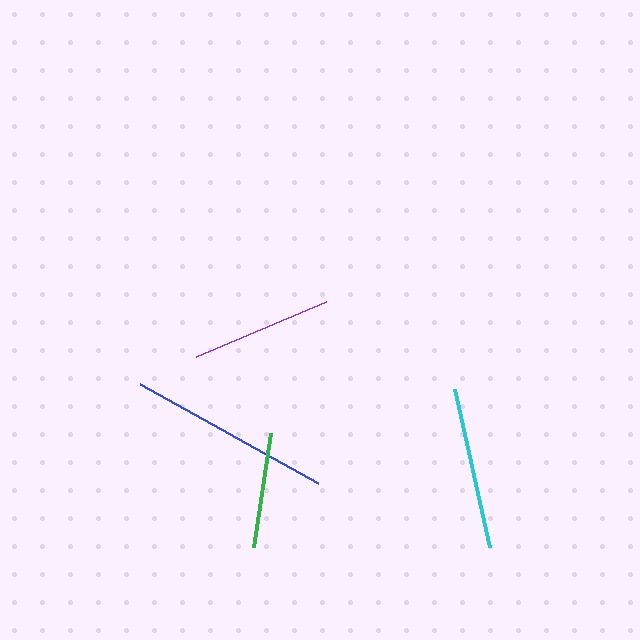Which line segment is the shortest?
The green line is the shortest at approximately 116 pixels.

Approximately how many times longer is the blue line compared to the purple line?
The blue line is approximately 1.4 times the length of the purple line.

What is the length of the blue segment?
The blue segment is approximately 203 pixels long.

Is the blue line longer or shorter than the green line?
The blue line is longer than the green line.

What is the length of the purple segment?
The purple segment is approximately 141 pixels long.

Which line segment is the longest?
The blue line is the longest at approximately 203 pixels.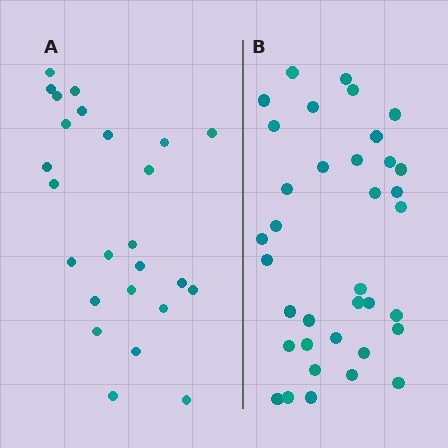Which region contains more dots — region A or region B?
Region B (the right region) has more dots.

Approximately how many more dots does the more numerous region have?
Region B has roughly 12 or so more dots than region A.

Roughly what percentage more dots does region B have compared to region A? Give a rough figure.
About 45% more.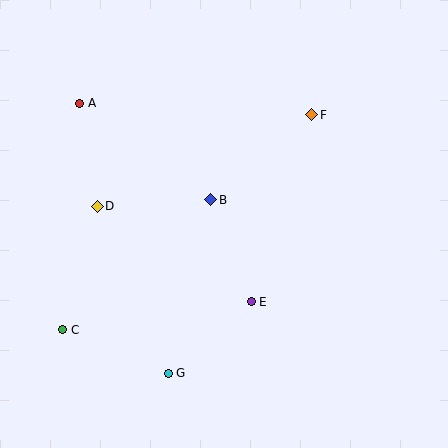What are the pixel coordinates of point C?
Point C is at (63, 330).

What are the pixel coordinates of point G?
Point G is at (168, 373).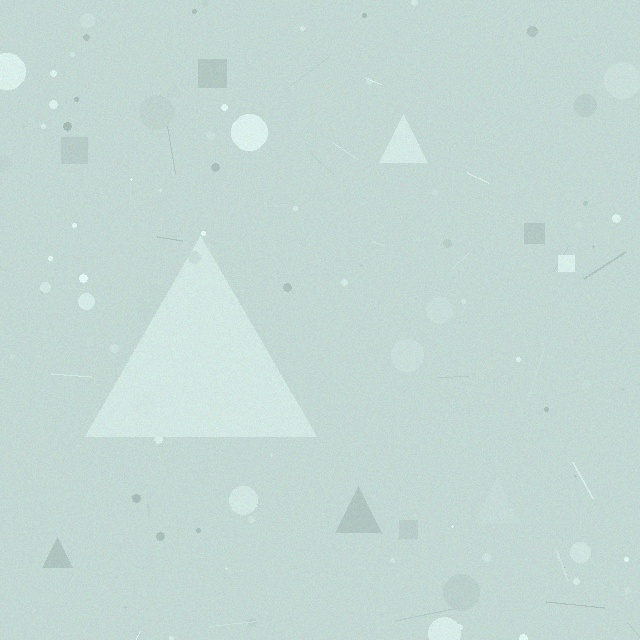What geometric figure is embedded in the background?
A triangle is embedded in the background.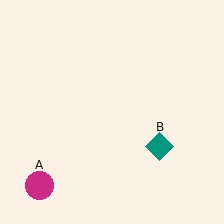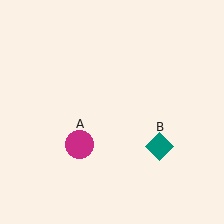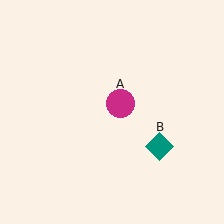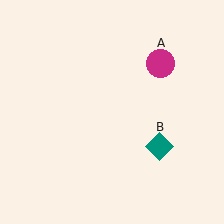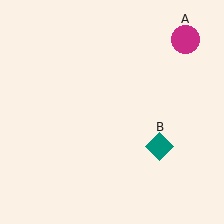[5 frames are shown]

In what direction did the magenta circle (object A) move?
The magenta circle (object A) moved up and to the right.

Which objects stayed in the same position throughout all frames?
Teal diamond (object B) remained stationary.